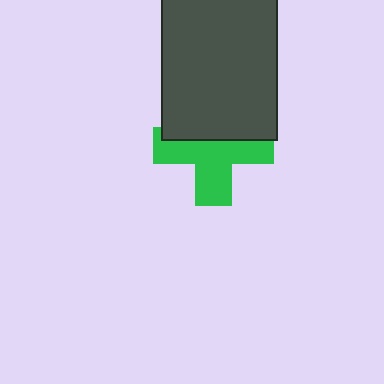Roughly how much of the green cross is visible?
About half of it is visible (roughly 58%).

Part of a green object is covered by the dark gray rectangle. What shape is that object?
It is a cross.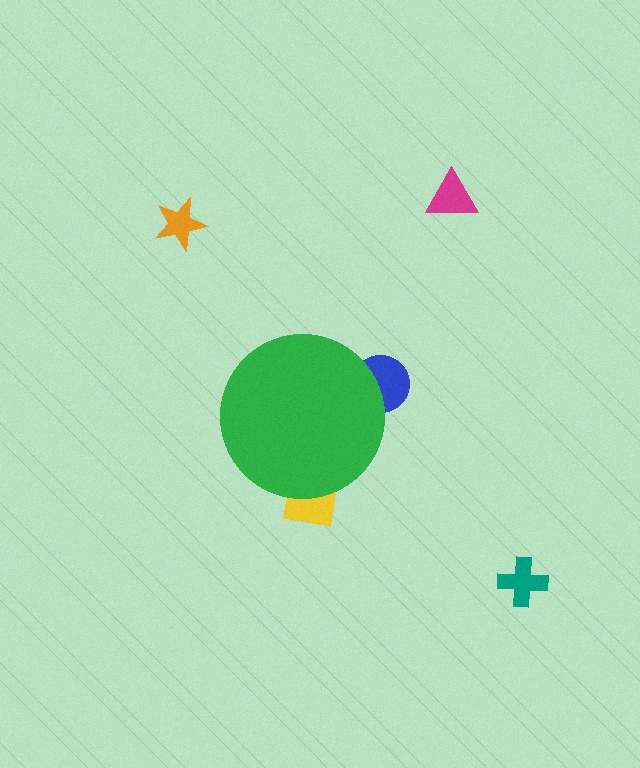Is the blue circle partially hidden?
Yes, the blue circle is partially hidden behind the green circle.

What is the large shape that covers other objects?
A green circle.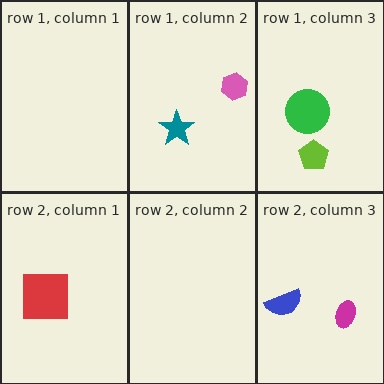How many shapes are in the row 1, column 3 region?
2.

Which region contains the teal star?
The row 1, column 2 region.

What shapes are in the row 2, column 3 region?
The blue semicircle, the magenta ellipse.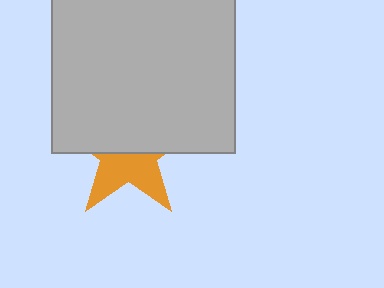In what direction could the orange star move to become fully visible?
The orange star could move down. That would shift it out from behind the light gray rectangle entirely.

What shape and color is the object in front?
The object in front is a light gray rectangle.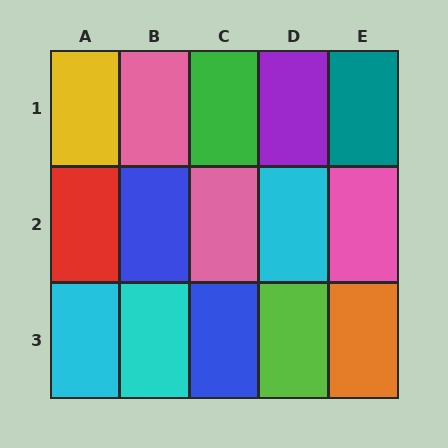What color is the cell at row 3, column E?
Orange.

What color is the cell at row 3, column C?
Blue.